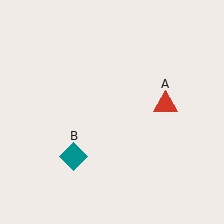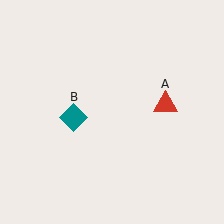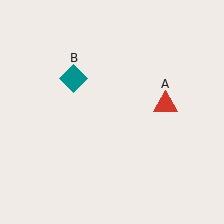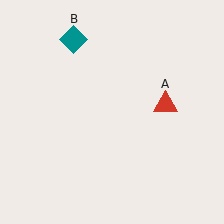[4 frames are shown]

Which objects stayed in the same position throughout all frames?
Red triangle (object A) remained stationary.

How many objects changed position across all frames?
1 object changed position: teal diamond (object B).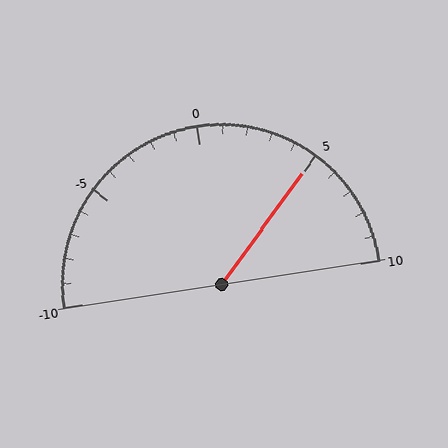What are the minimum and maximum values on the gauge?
The gauge ranges from -10 to 10.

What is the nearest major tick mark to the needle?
The nearest major tick mark is 5.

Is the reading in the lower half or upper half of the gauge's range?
The reading is in the upper half of the range (-10 to 10).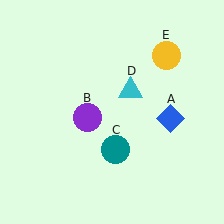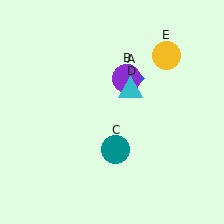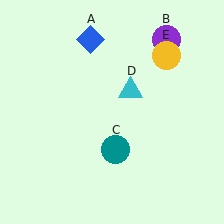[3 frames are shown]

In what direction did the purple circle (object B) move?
The purple circle (object B) moved up and to the right.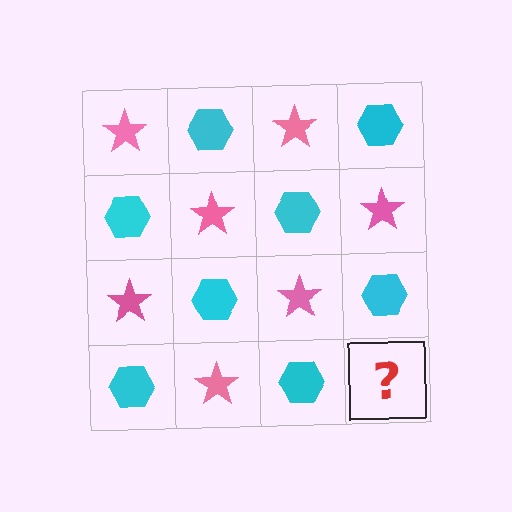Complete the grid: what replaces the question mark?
The question mark should be replaced with a pink star.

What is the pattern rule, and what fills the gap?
The rule is that it alternates pink star and cyan hexagon in a checkerboard pattern. The gap should be filled with a pink star.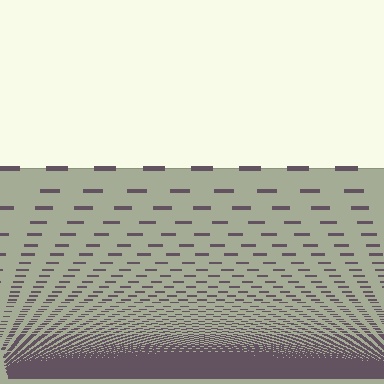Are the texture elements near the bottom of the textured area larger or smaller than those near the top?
Smaller. The gradient is inverted — elements near the bottom are smaller and denser.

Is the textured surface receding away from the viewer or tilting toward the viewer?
The surface appears to tilt toward the viewer. Texture elements get larger and sparser toward the top.